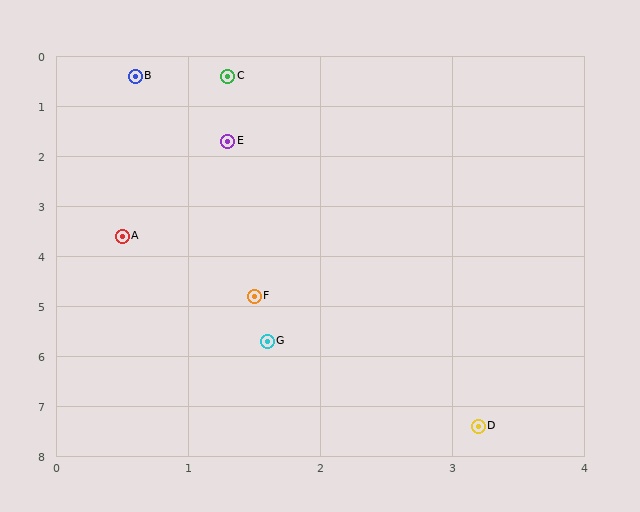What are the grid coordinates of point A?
Point A is at approximately (0.5, 3.6).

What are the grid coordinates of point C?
Point C is at approximately (1.3, 0.4).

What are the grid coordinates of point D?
Point D is at approximately (3.2, 7.4).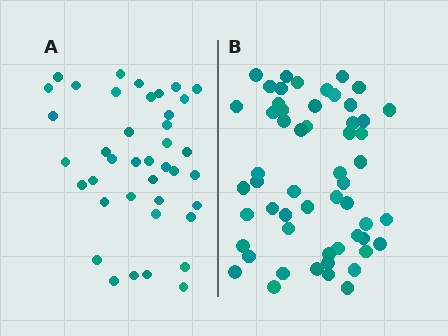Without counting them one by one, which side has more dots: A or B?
Region B (the right region) has more dots.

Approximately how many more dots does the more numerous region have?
Region B has approximately 15 more dots than region A.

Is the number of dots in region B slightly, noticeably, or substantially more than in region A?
Region B has noticeably more, but not dramatically so. The ratio is roughly 1.4 to 1.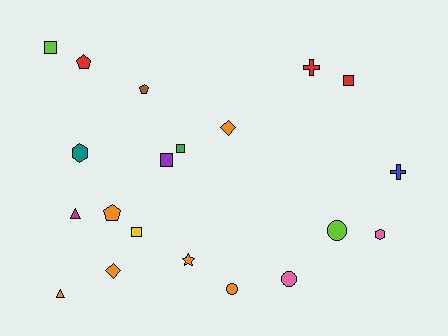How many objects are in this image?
There are 20 objects.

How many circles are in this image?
There are 3 circles.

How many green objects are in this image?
There is 1 green object.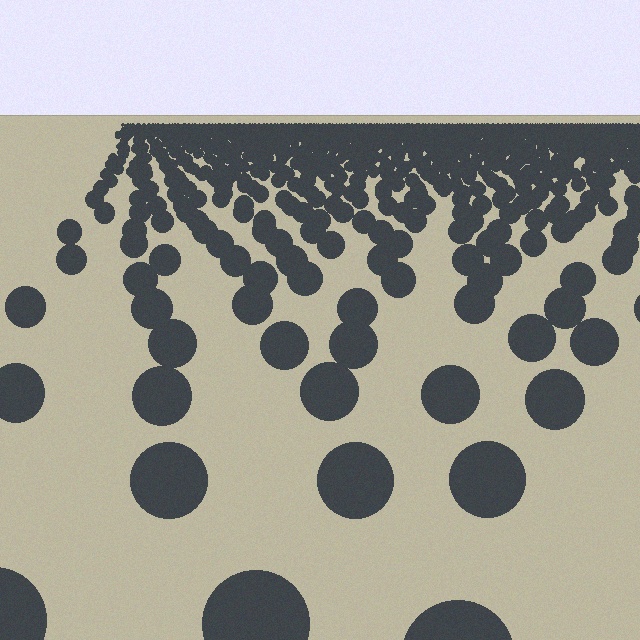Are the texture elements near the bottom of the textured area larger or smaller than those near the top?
Larger. Near the bottom, elements are closer to the viewer and appear at a bigger on-screen size.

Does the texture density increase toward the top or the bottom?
Density increases toward the top.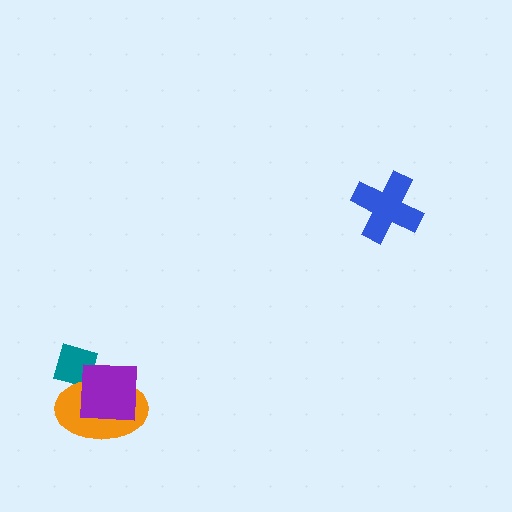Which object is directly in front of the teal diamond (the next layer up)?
The orange ellipse is directly in front of the teal diamond.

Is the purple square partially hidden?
No, no other shape covers it.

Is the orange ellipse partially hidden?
Yes, it is partially covered by another shape.